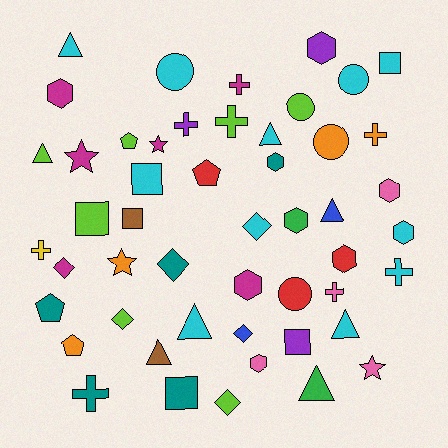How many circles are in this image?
There are 5 circles.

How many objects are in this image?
There are 50 objects.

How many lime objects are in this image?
There are 7 lime objects.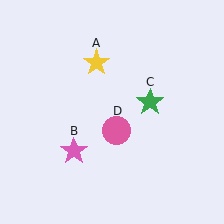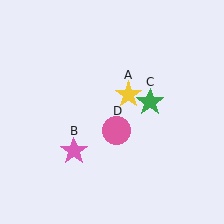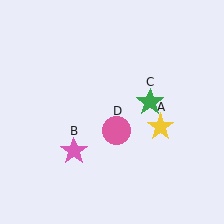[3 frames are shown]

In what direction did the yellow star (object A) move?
The yellow star (object A) moved down and to the right.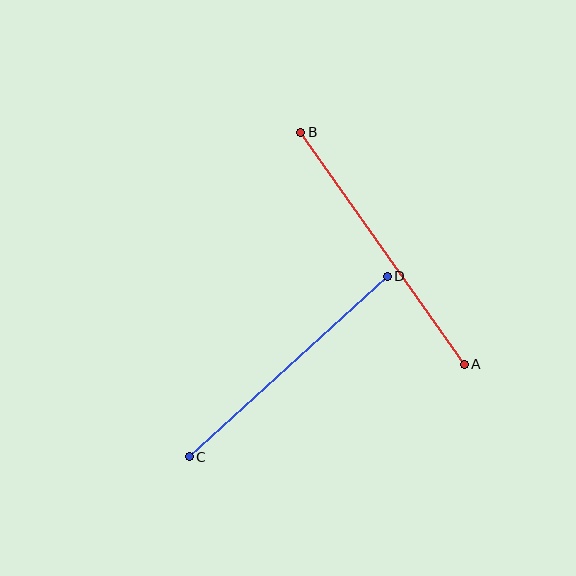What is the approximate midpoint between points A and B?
The midpoint is at approximately (382, 248) pixels.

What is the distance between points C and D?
The distance is approximately 268 pixels.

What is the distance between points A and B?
The distance is approximately 284 pixels.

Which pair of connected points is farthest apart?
Points A and B are farthest apart.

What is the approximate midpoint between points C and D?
The midpoint is at approximately (288, 367) pixels.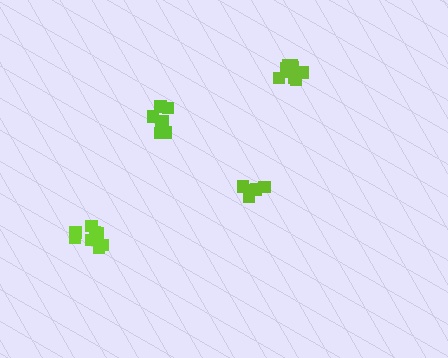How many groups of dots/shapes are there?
There are 4 groups.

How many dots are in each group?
Group 1: 7 dots, Group 2: 9 dots, Group 3: 5 dots, Group 4: 9 dots (30 total).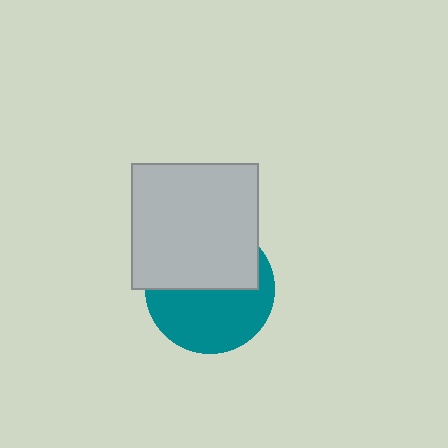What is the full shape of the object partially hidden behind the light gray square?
The partially hidden object is a teal circle.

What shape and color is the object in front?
The object in front is a light gray square.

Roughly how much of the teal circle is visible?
About half of it is visible (roughly 53%).